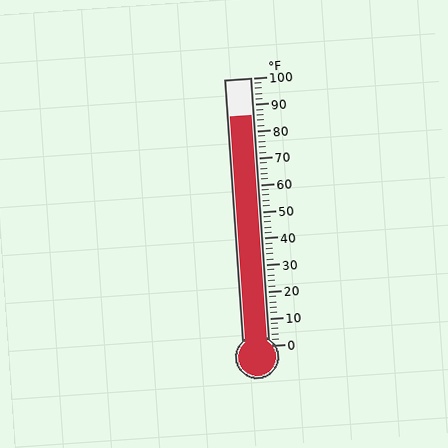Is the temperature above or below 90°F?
The temperature is below 90°F.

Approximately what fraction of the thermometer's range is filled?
The thermometer is filled to approximately 85% of its range.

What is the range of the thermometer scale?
The thermometer scale ranges from 0°F to 100°F.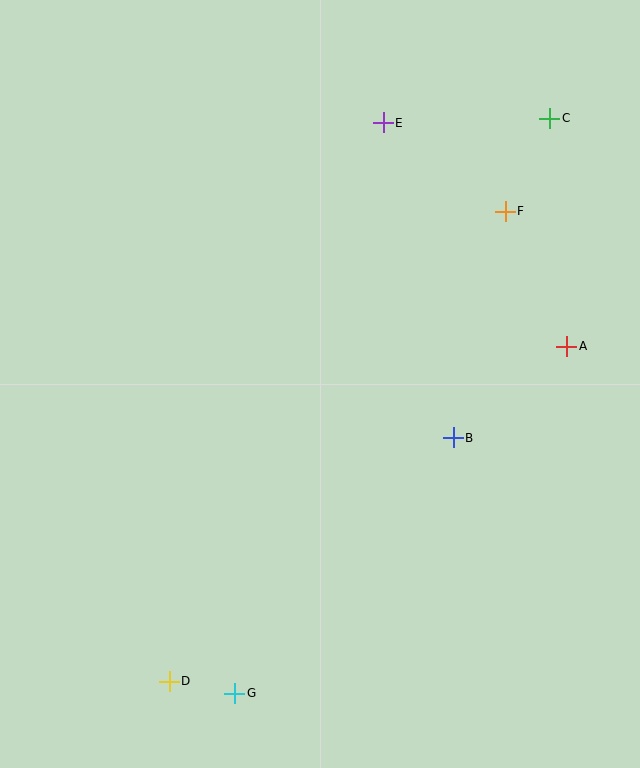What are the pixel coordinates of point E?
Point E is at (383, 123).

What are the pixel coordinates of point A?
Point A is at (567, 346).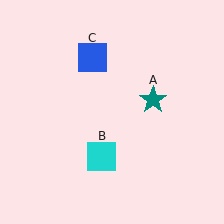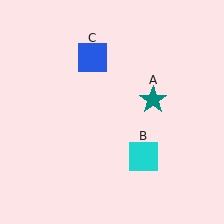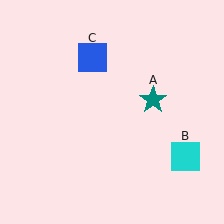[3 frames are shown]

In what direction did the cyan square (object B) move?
The cyan square (object B) moved right.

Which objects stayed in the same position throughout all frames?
Teal star (object A) and blue square (object C) remained stationary.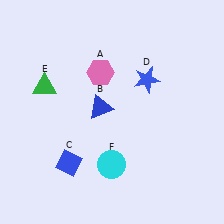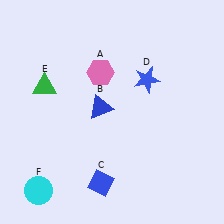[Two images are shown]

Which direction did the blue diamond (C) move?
The blue diamond (C) moved right.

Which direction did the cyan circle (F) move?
The cyan circle (F) moved left.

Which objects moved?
The objects that moved are: the blue diamond (C), the cyan circle (F).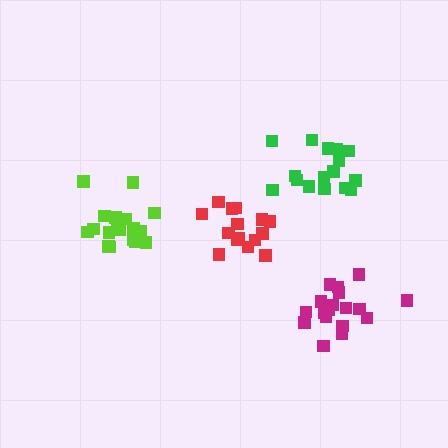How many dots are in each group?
Group 1: 18 dots, Group 2: 18 dots, Group 3: 15 dots, Group 4: 16 dots (67 total).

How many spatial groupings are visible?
There are 4 spatial groupings.